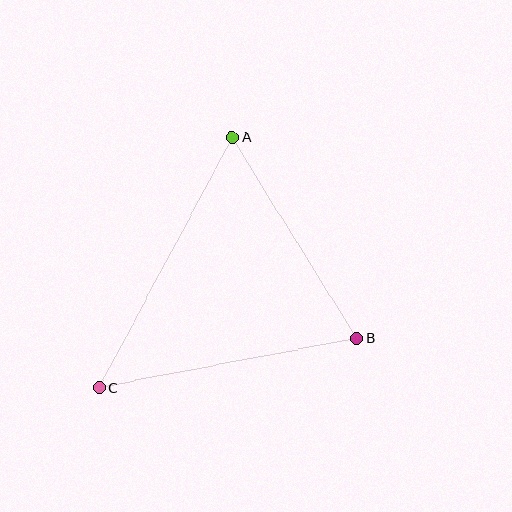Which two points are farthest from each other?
Points A and C are farthest from each other.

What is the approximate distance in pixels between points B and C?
The distance between B and C is approximately 262 pixels.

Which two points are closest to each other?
Points A and B are closest to each other.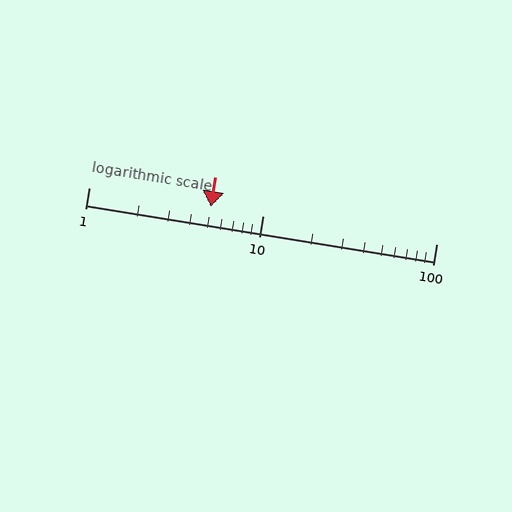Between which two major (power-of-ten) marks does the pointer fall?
The pointer is between 1 and 10.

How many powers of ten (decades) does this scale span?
The scale spans 2 decades, from 1 to 100.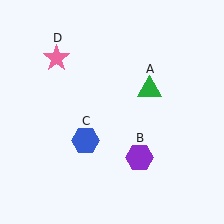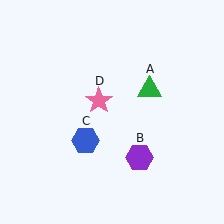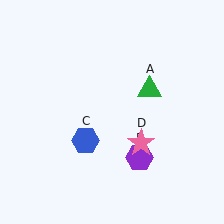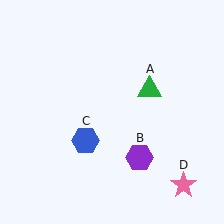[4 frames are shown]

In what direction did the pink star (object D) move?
The pink star (object D) moved down and to the right.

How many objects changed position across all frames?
1 object changed position: pink star (object D).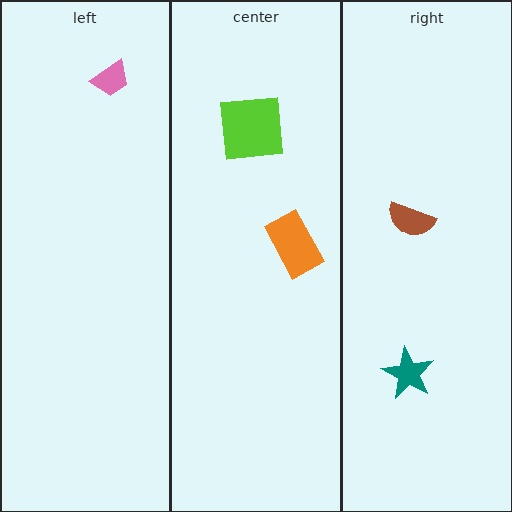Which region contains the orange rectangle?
The center region.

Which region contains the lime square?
The center region.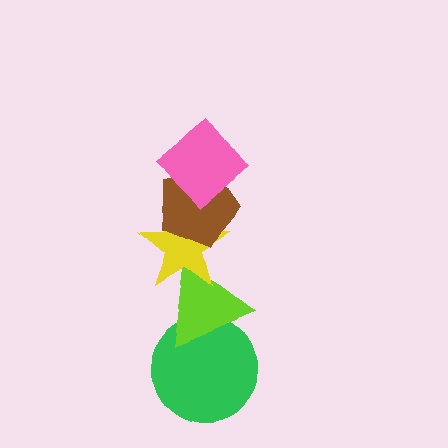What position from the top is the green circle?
The green circle is 5th from the top.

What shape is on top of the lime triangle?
The yellow star is on top of the lime triangle.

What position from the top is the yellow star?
The yellow star is 3rd from the top.